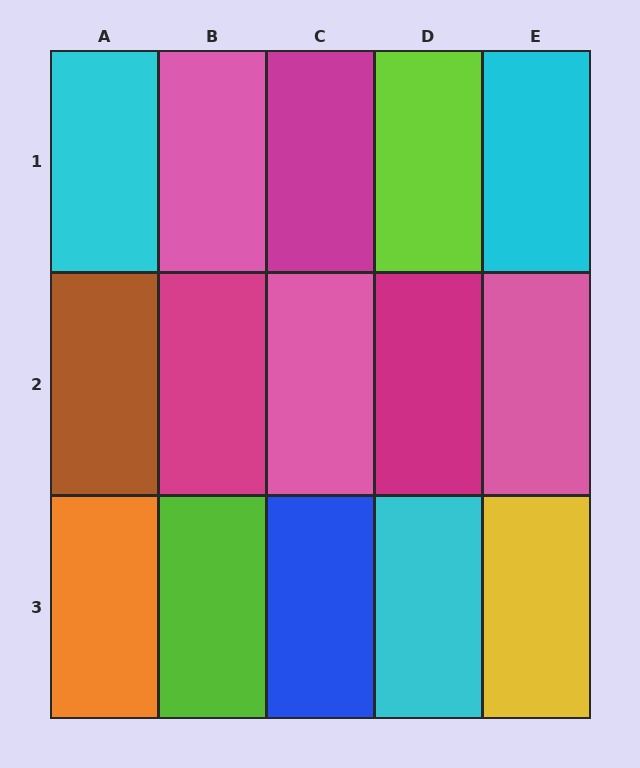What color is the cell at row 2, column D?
Magenta.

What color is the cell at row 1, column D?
Lime.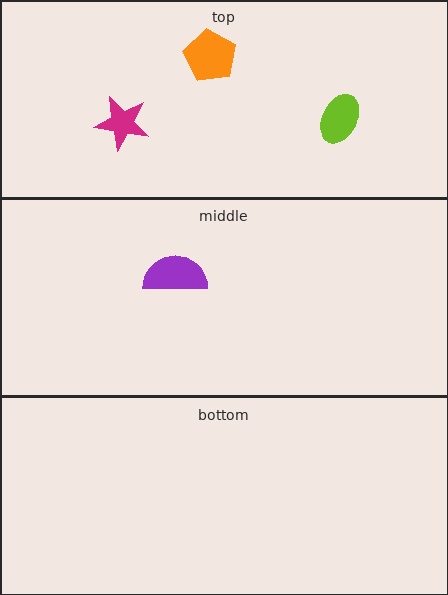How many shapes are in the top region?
3.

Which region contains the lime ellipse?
The top region.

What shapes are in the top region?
The orange pentagon, the lime ellipse, the magenta star.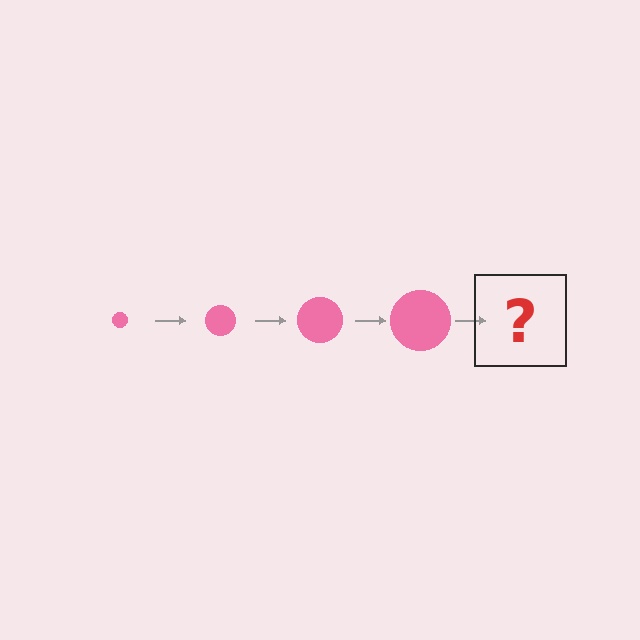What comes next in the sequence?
The next element should be a pink circle, larger than the previous one.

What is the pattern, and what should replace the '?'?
The pattern is that the circle gets progressively larger each step. The '?' should be a pink circle, larger than the previous one.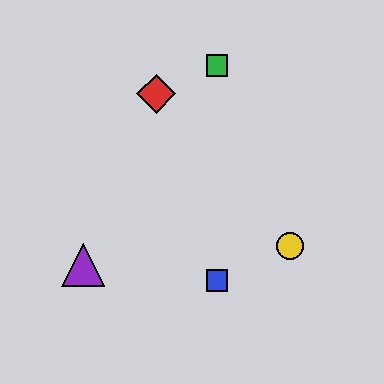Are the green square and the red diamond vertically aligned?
No, the green square is at x≈217 and the red diamond is at x≈156.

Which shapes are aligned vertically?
The blue square, the green square are aligned vertically.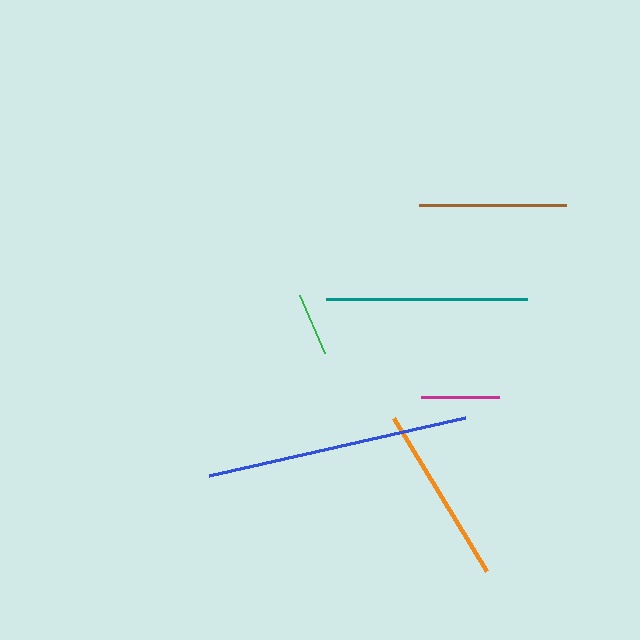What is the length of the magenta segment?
The magenta segment is approximately 79 pixels long.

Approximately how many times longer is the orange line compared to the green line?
The orange line is approximately 2.8 times the length of the green line.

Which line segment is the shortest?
The green line is the shortest at approximately 63 pixels.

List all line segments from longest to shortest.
From longest to shortest: blue, teal, orange, brown, magenta, green.